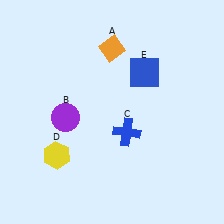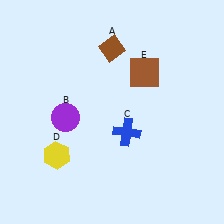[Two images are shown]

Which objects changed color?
A changed from orange to brown. E changed from blue to brown.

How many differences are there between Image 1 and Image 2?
There are 2 differences between the two images.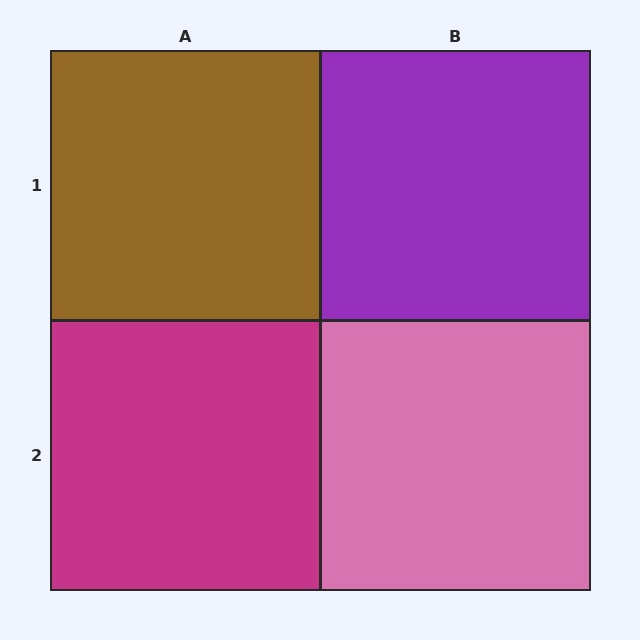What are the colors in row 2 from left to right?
Magenta, pink.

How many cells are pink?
1 cell is pink.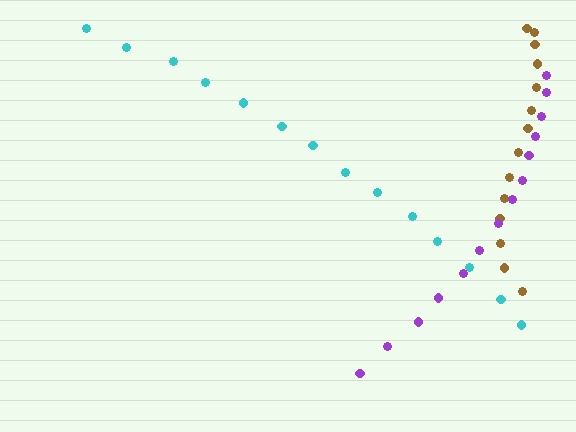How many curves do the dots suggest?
There are 3 distinct paths.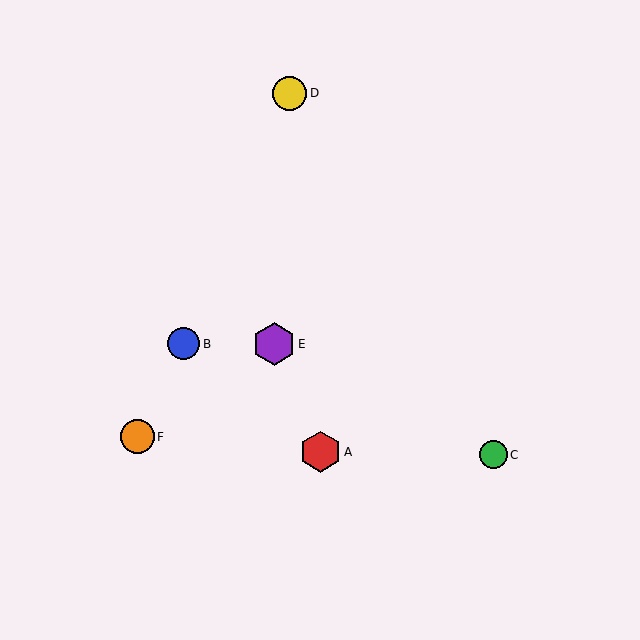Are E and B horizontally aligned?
Yes, both are at y≈344.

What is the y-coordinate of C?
Object C is at y≈455.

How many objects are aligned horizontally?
2 objects (B, E) are aligned horizontally.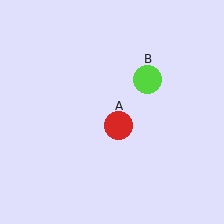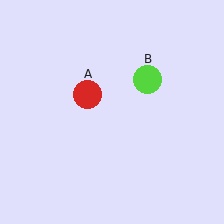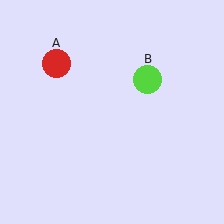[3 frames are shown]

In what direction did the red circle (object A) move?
The red circle (object A) moved up and to the left.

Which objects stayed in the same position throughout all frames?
Lime circle (object B) remained stationary.